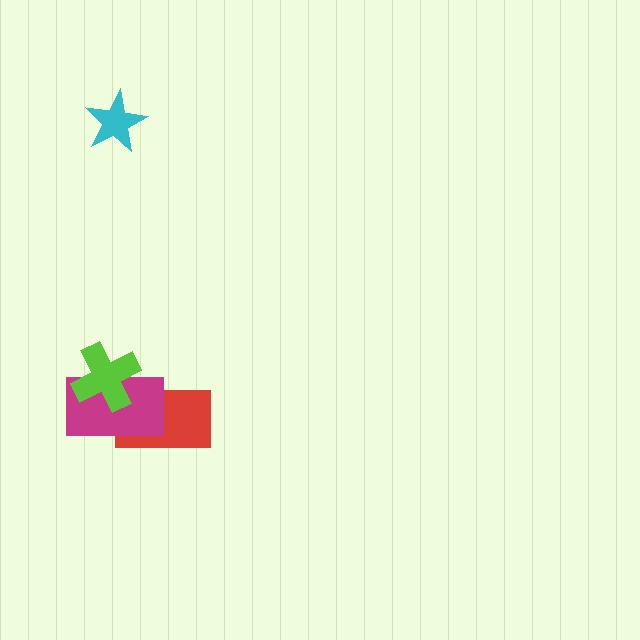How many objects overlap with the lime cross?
2 objects overlap with the lime cross.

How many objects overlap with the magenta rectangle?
2 objects overlap with the magenta rectangle.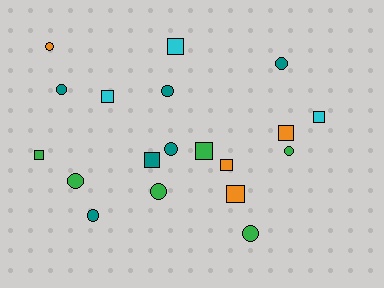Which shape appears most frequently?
Circle, with 10 objects.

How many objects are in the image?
There are 19 objects.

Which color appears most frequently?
Green, with 6 objects.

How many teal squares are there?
There is 1 teal square.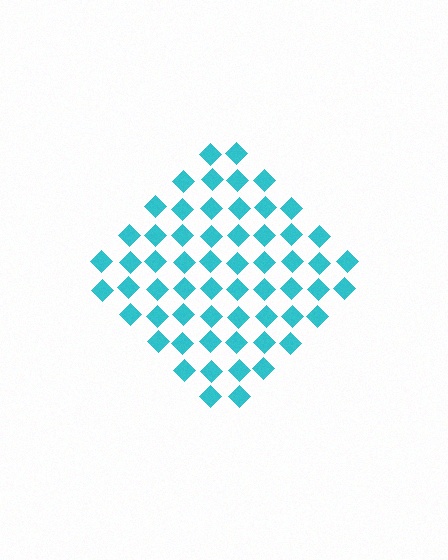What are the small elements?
The small elements are diamonds.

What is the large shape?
The large shape is a diamond.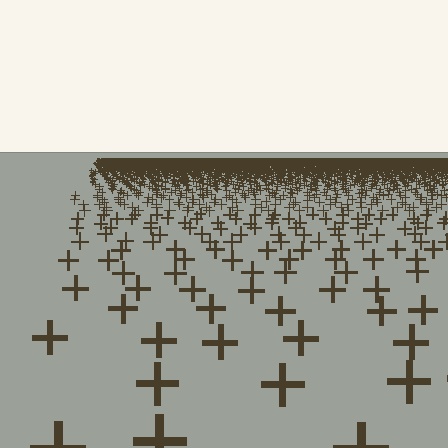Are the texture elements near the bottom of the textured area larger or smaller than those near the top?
Larger. Near the bottom, elements are closer to the viewer and appear at a bigger on-screen size.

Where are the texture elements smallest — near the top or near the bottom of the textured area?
Near the top.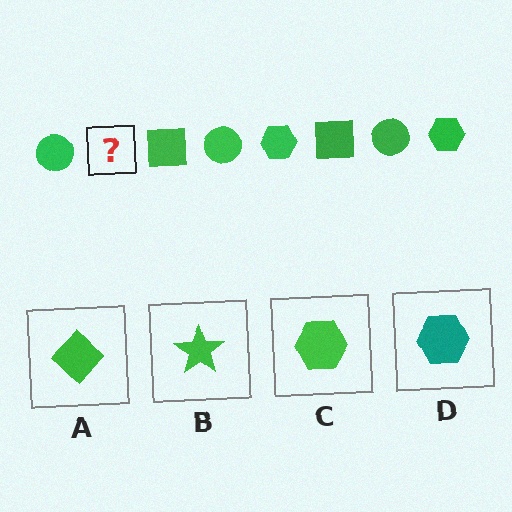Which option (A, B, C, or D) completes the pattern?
C.